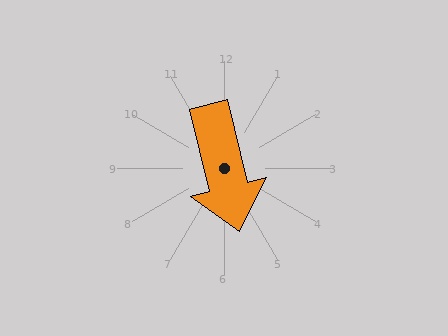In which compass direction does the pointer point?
South.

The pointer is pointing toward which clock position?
Roughly 6 o'clock.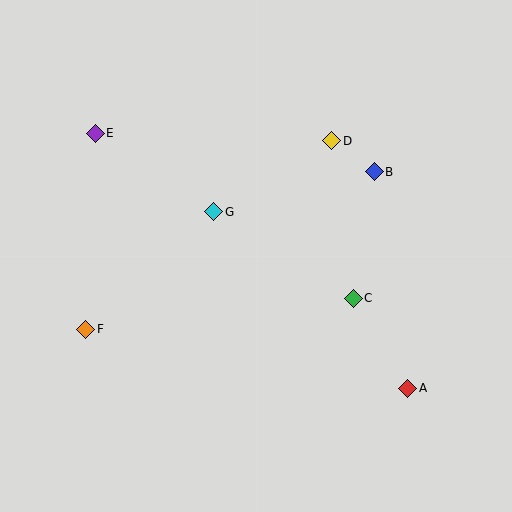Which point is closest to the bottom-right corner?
Point A is closest to the bottom-right corner.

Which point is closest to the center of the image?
Point G at (214, 212) is closest to the center.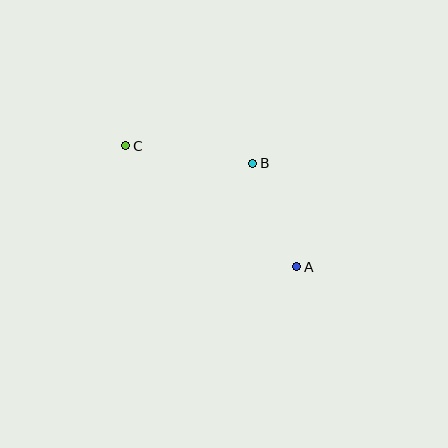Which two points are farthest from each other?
Points A and C are farthest from each other.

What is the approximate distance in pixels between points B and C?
The distance between B and C is approximately 128 pixels.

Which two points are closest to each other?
Points A and B are closest to each other.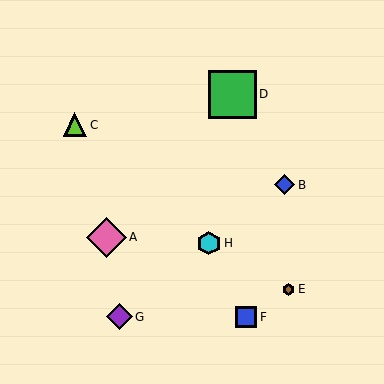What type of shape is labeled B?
Shape B is a blue diamond.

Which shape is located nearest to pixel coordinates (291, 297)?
The brown hexagon (labeled E) at (288, 289) is nearest to that location.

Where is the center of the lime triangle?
The center of the lime triangle is at (75, 125).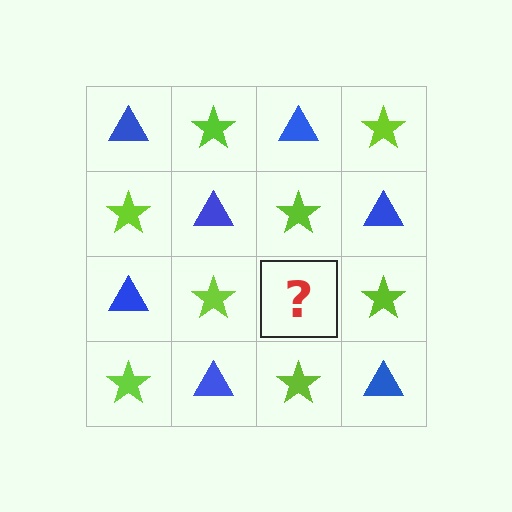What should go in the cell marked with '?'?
The missing cell should contain a blue triangle.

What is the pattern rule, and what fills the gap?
The rule is that it alternates blue triangle and lime star in a checkerboard pattern. The gap should be filled with a blue triangle.